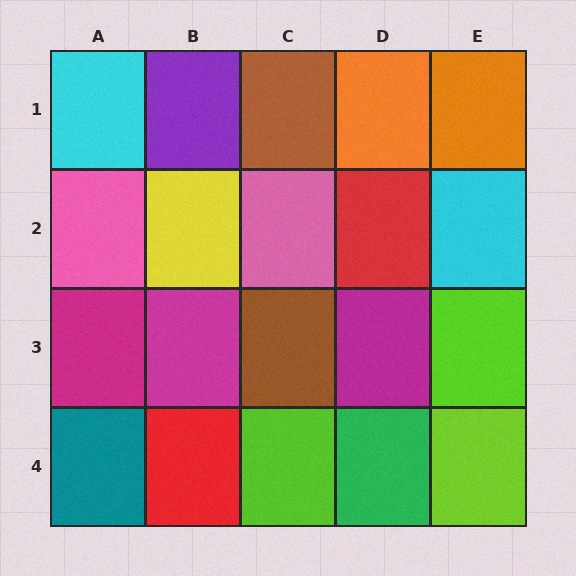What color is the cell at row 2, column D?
Red.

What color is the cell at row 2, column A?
Pink.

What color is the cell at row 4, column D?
Green.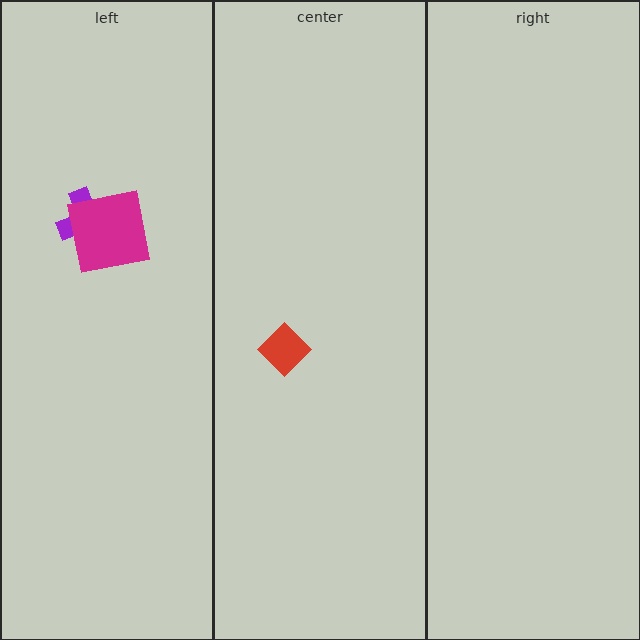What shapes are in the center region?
The red diamond.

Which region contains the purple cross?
The left region.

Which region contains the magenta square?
The left region.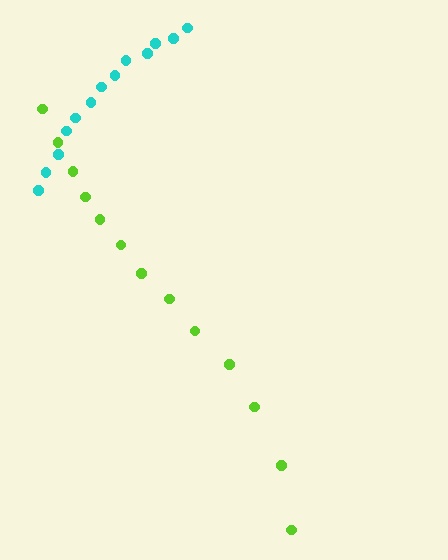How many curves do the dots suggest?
There are 2 distinct paths.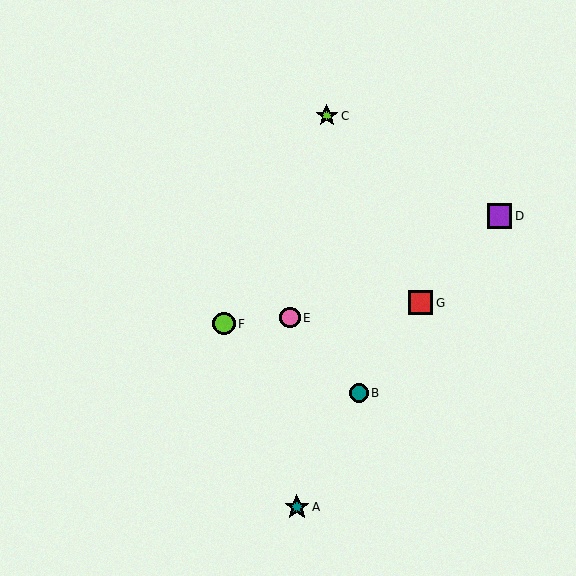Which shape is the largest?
The teal star (labeled A) is the largest.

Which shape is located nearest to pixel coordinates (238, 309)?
The lime circle (labeled F) at (224, 324) is nearest to that location.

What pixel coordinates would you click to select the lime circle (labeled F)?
Click at (224, 324) to select the lime circle F.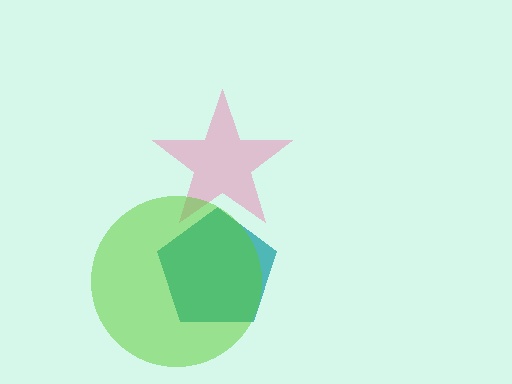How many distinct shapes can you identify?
There are 3 distinct shapes: a pink star, a teal pentagon, a lime circle.